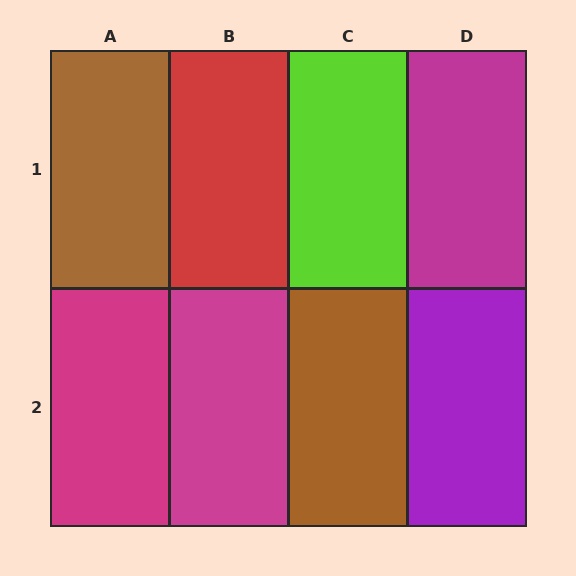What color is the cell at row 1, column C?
Lime.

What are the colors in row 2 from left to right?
Magenta, magenta, brown, purple.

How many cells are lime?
1 cell is lime.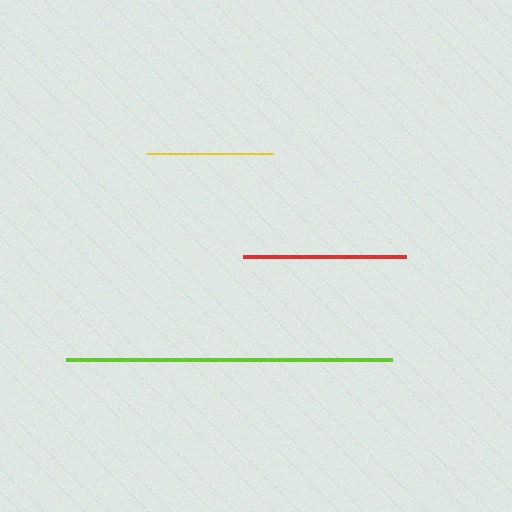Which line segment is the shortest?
The yellow line is the shortest at approximately 126 pixels.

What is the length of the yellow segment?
The yellow segment is approximately 126 pixels long.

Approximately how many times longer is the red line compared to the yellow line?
The red line is approximately 1.3 times the length of the yellow line.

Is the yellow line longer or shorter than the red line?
The red line is longer than the yellow line.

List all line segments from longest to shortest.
From longest to shortest: lime, red, yellow.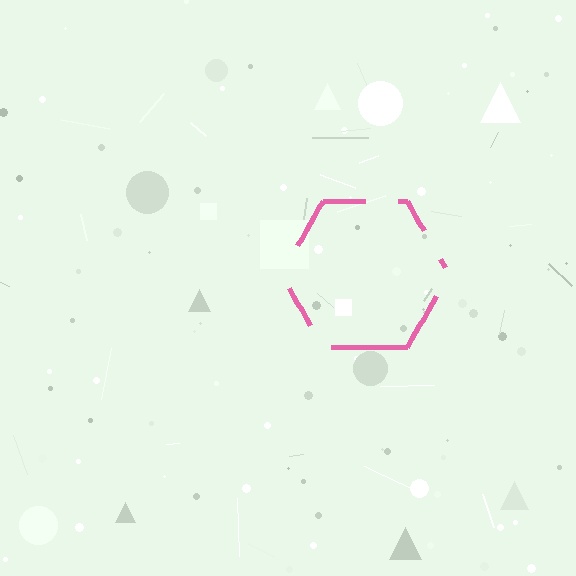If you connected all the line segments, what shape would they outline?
They would outline a hexagon.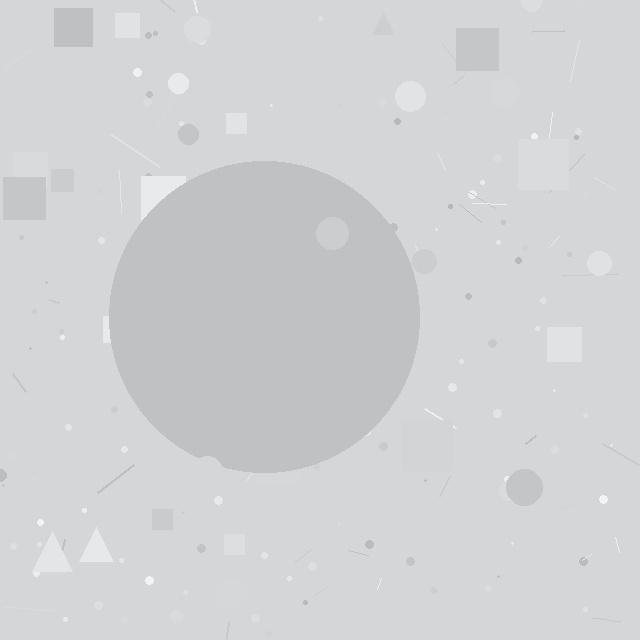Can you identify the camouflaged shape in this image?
The camouflaged shape is a circle.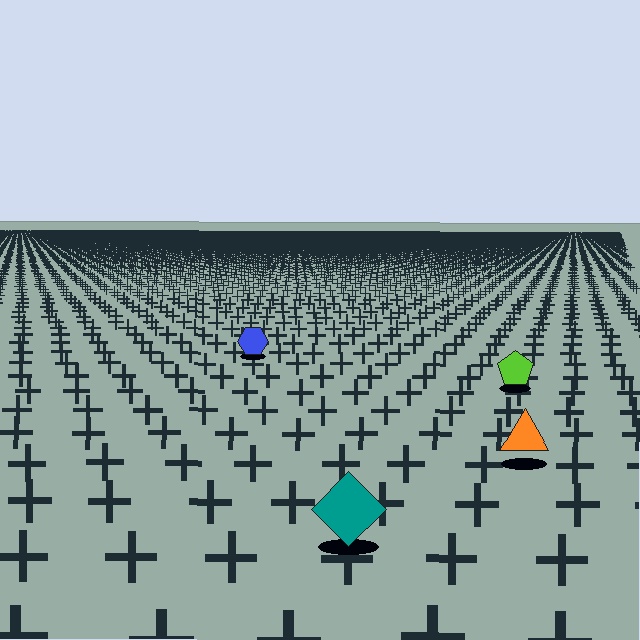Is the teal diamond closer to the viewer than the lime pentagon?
Yes. The teal diamond is closer — you can tell from the texture gradient: the ground texture is coarser near it.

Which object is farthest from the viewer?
The blue hexagon is farthest from the viewer. It appears smaller and the ground texture around it is denser.